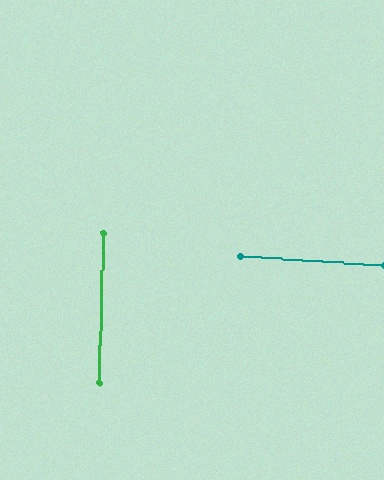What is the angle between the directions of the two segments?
Approximately 88 degrees.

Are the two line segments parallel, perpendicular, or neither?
Perpendicular — they meet at approximately 88°.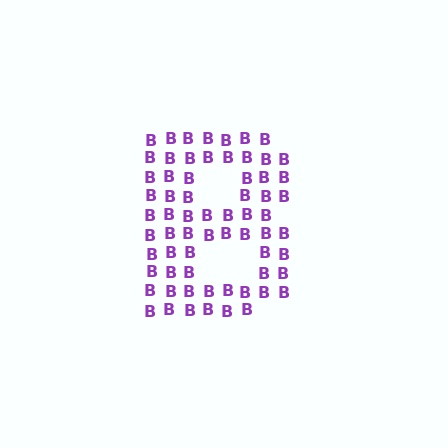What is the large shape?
The large shape is the letter B.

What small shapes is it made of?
It is made of small letter B's.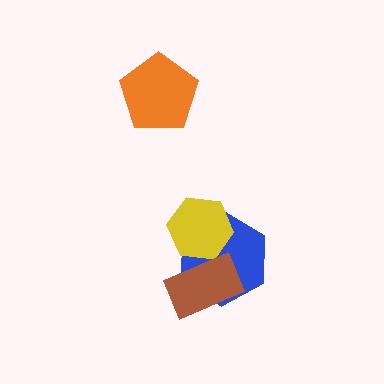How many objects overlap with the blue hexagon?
2 objects overlap with the blue hexagon.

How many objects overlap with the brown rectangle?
2 objects overlap with the brown rectangle.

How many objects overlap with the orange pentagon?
0 objects overlap with the orange pentagon.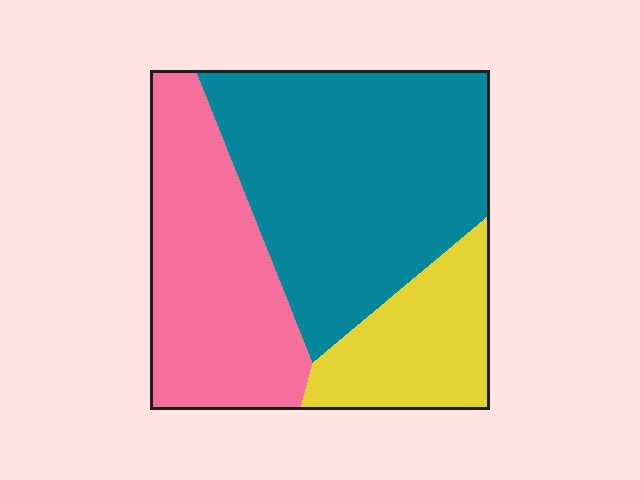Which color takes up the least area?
Yellow, at roughly 20%.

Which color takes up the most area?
Teal, at roughly 50%.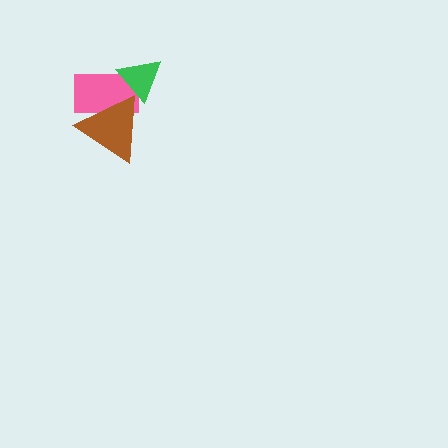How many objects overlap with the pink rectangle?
2 objects overlap with the pink rectangle.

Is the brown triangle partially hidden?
Yes, it is partially covered by another shape.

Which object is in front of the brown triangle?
The green triangle is in front of the brown triangle.